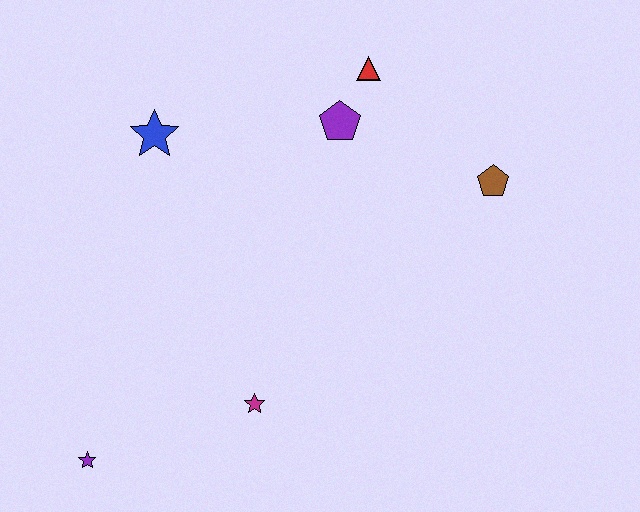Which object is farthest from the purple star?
The brown pentagon is farthest from the purple star.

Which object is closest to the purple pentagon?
The red triangle is closest to the purple pentagon.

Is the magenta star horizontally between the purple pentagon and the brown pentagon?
No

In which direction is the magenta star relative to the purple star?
The magenta star is to the right of the purple star.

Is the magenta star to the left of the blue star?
No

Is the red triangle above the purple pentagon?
Yes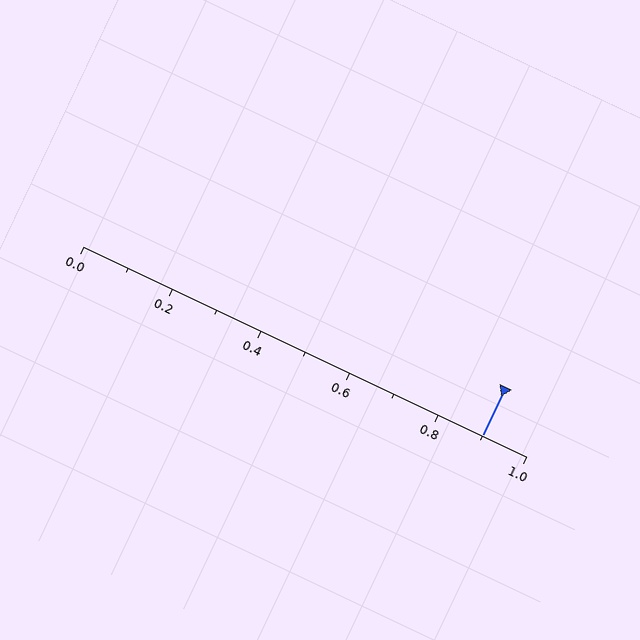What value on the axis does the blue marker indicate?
The marker indicates approximately 0.9.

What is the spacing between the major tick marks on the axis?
The major ticks are spaced 0.2 apart.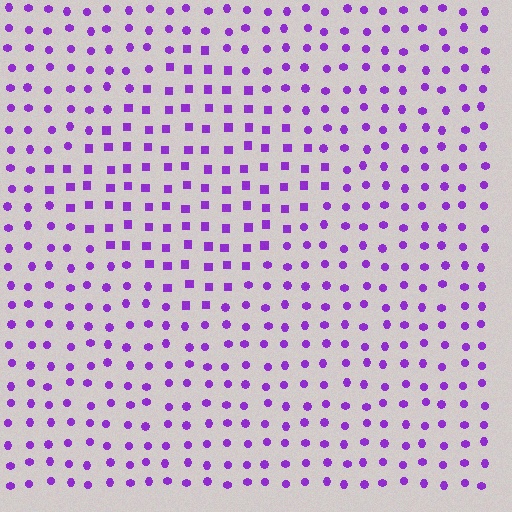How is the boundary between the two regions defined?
The boundary is defined by a change in element shape: squares inside vs. circles outside. All elements share the same color and spacing.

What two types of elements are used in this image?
The image uses squares inside the diamond region and circles outside it.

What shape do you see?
I see a diamond.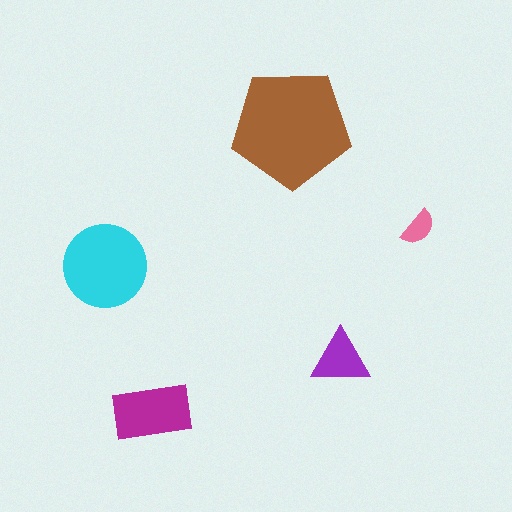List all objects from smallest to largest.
The pink semicircle, the purple triangle, the magenta rectangle, the cyan circle, the brown pentagon.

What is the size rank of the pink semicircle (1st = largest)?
5th.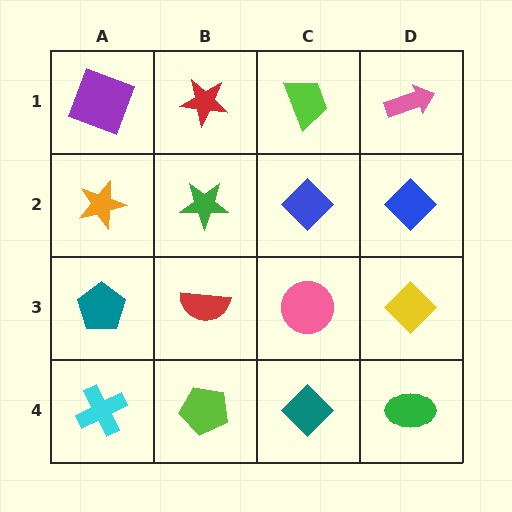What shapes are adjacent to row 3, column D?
A blue diamond (row 2, column D), a green ellipse (row 4, column D), a pink circle (row 3, column C).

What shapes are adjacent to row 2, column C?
A lime trapezoid (row 1, column C), a pink circle (row 3, column C), a green star (row 2, column B), a blue diamond (row 2, column D).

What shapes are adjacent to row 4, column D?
A yellow diamond (row 3, column D), a teal diamond (row 4, column C).